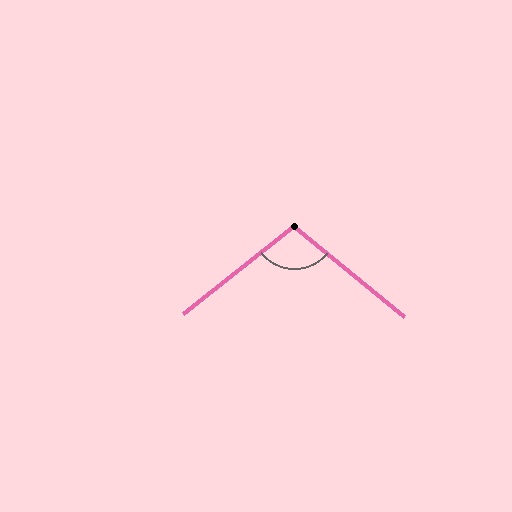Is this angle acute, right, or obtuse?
It is obtuse.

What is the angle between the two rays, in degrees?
Approximately 102 degrees.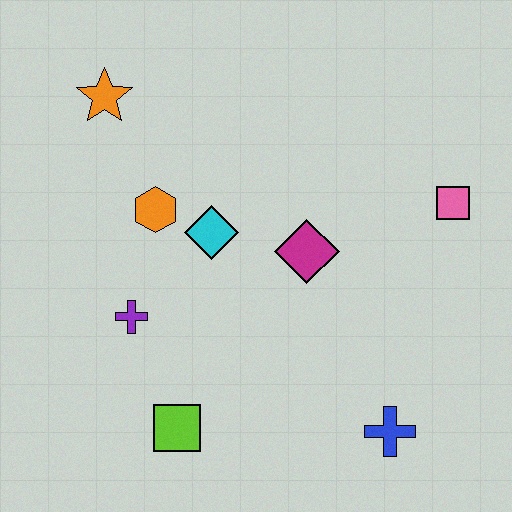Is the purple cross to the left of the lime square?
Yes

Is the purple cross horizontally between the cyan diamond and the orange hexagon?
No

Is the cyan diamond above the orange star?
No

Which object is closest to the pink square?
The magenta diamond is closest to the pink square.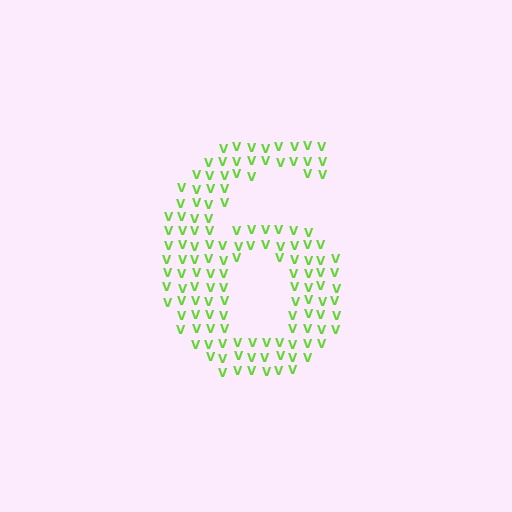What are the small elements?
The small elements are letter V's.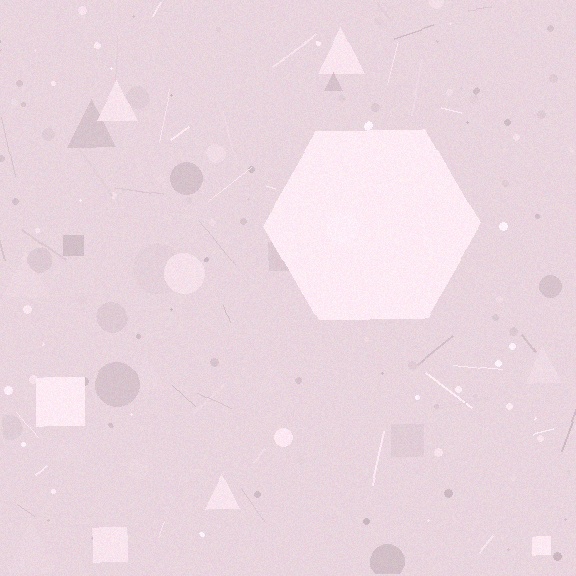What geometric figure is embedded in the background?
A hexagon is embedded in the background.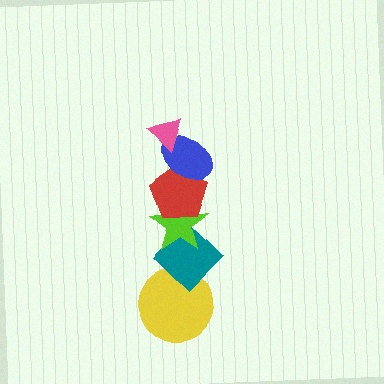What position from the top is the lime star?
The lime star is 4th from the top.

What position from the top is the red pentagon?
The red pentagon is 3rd from the top.